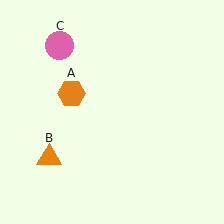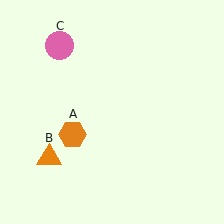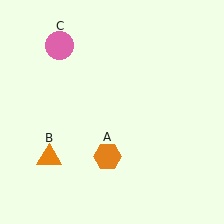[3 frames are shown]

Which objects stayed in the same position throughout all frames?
Orange triangle (object B) and pink circle (object C) remained stationary.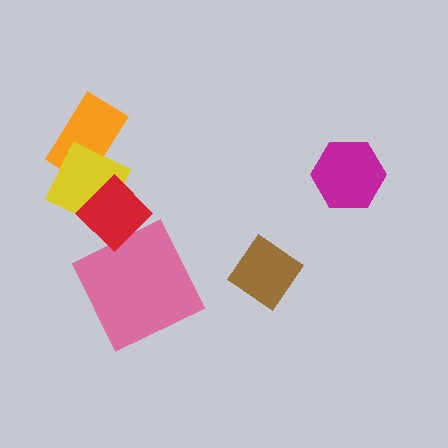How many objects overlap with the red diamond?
2 objects overlap with the red diamond.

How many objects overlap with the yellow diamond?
2 objects overlap with the yellow diamond.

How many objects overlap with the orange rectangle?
1 object overlaps with the orange rectangle.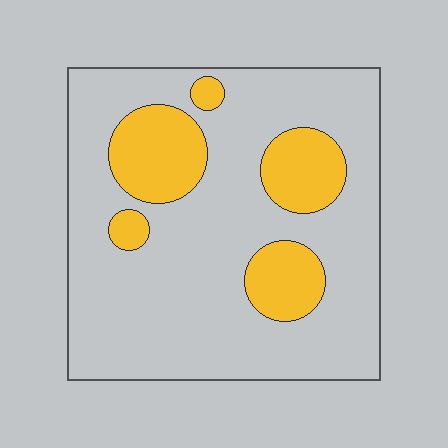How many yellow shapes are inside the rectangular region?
5.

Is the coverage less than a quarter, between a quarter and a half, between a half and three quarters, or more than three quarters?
Less than a quarter.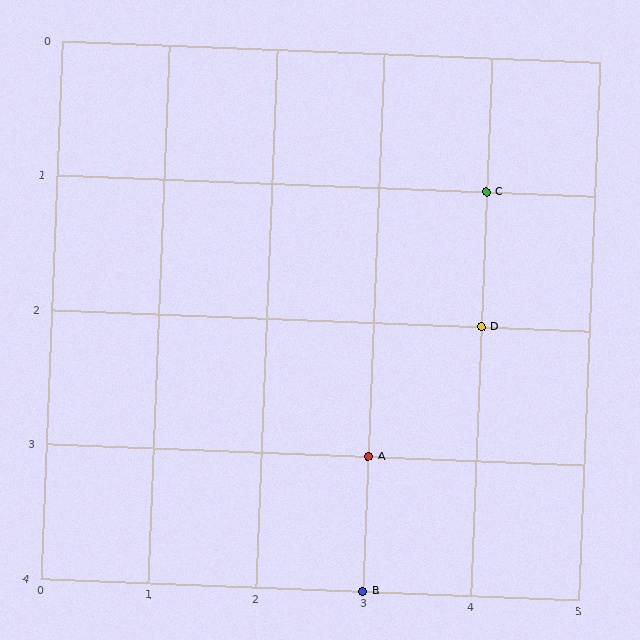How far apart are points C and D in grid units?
Points C and D are 1 row apart.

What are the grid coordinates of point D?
Point D is at grid coordinates (4, 2).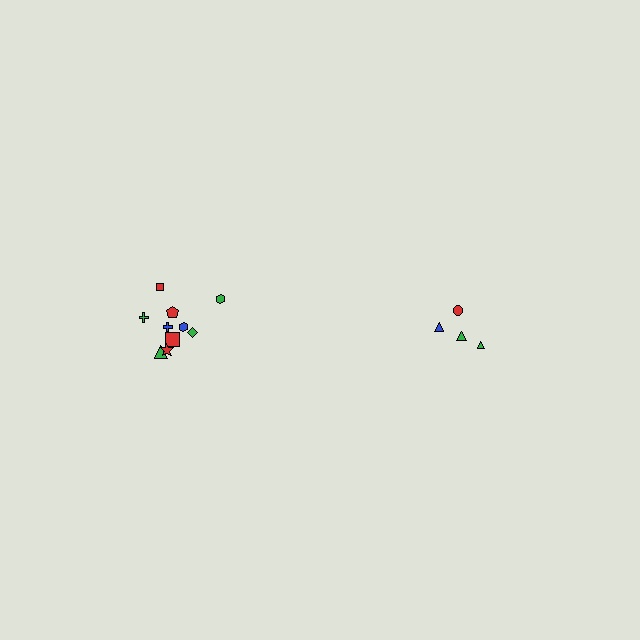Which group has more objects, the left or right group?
The left group.